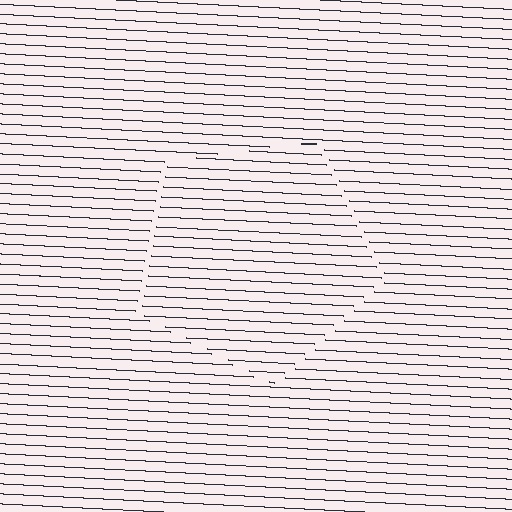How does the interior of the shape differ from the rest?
The interior of the shape contains the same grating, shifted by half a period — the contour is defined by the phase discontinuity where line-ends from the inner and outer gratings abut.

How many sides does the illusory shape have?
5 sides — the line-ends trace a pentagon.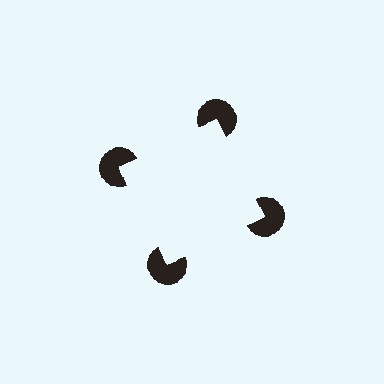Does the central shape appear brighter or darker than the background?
It typically appears slightly brighter than the background, even though no actual brightness change is drawn.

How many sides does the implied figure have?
4 sides.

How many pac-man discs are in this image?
There are 4 — one at each vertex of the illusory square.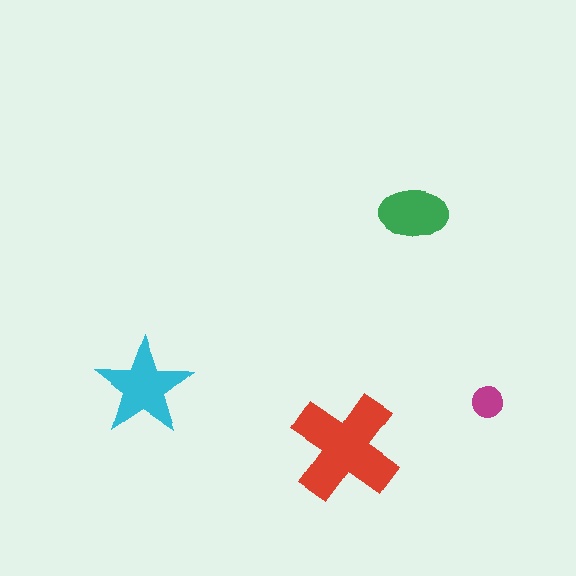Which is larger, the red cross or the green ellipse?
The red cross.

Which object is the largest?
The red cross.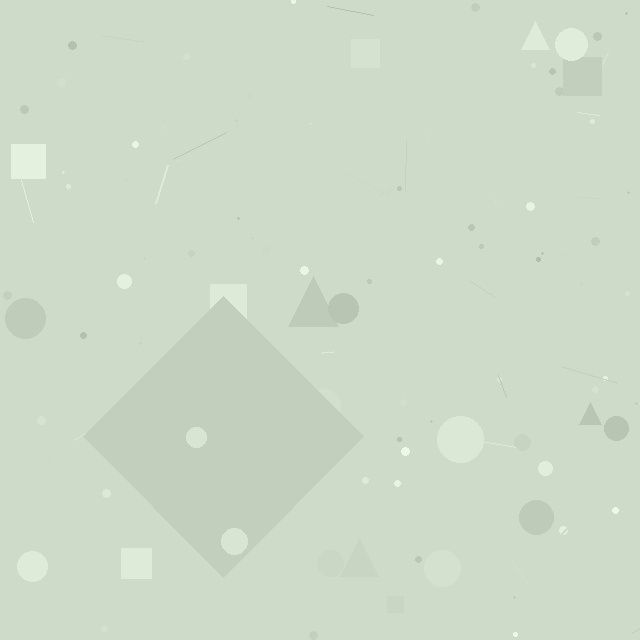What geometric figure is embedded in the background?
A diamond is embedded in the background.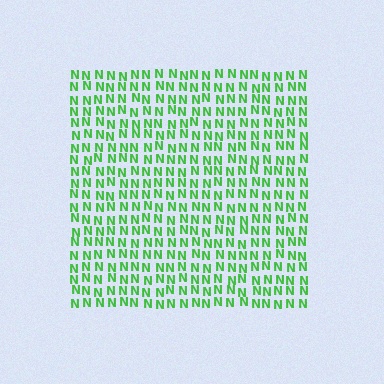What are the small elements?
The small elements are letter N's.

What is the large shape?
The large shape is a square.